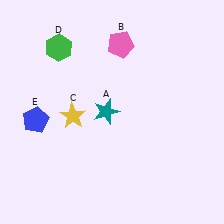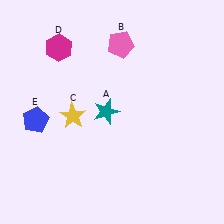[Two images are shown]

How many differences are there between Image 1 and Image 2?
There is 1 difference between the two images.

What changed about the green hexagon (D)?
In Image 1, D is green. In Image 2, it changed to magenta.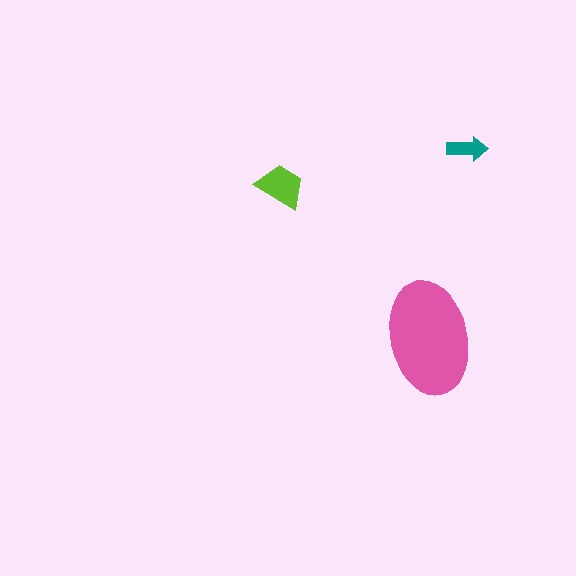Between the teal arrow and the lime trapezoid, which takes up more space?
The lime trapezoid.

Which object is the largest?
The pink ellipse.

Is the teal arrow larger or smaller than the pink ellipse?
Smaller.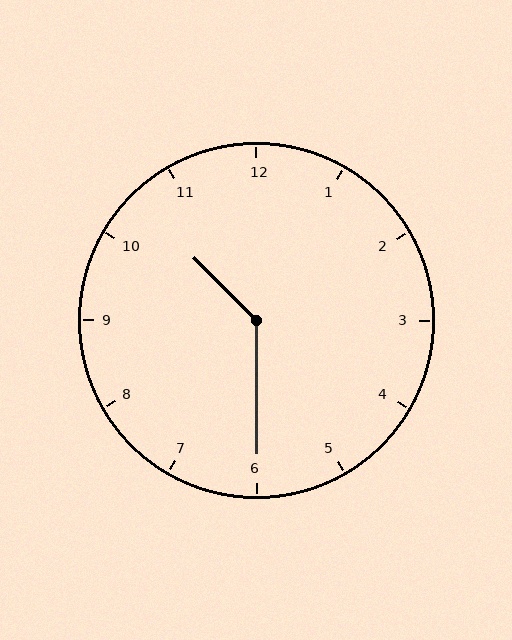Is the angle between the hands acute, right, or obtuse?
It is obtuse.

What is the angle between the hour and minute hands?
Approximately 135 degrees.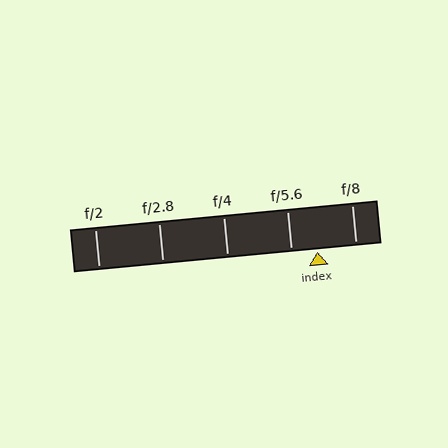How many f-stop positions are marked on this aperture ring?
There are 5 f-stop positions marked.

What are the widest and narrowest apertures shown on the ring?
The widest aperture shown is f/2 and the narrowest is f/8.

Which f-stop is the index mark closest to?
The index mark is closest to f/5.6.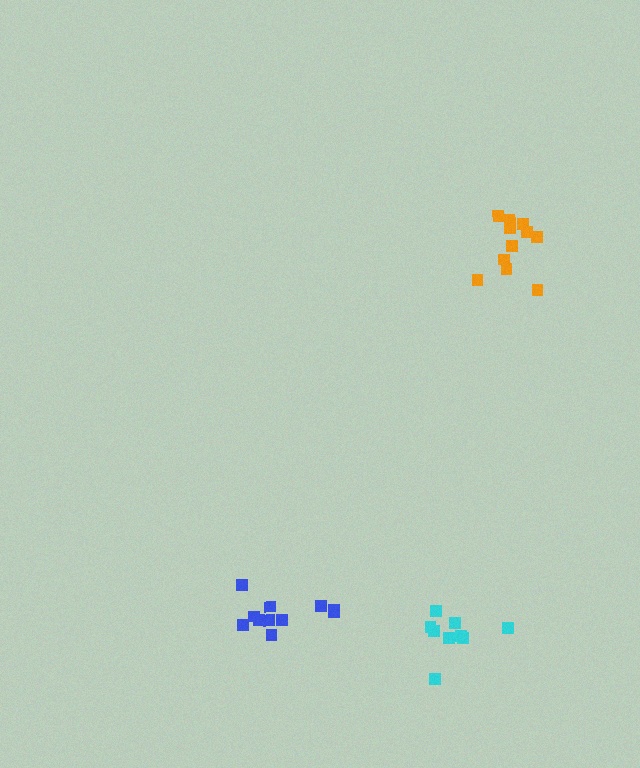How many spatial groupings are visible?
There are 3 spatial groupings.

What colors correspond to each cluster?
The clusters are colored: orange, blue, cyan.